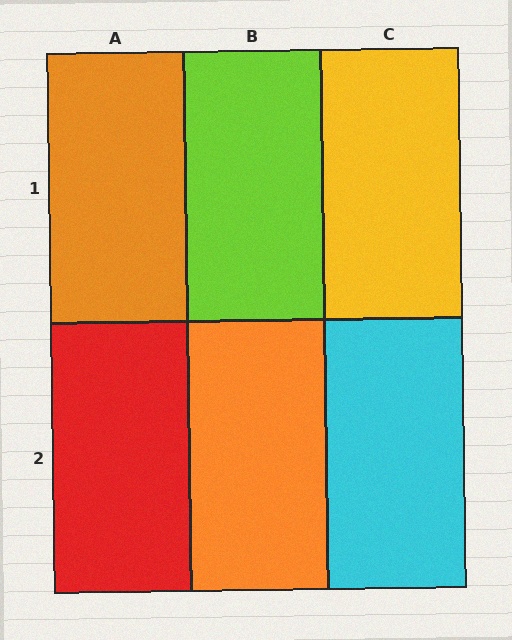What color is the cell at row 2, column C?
Cyan.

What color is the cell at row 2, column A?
Red.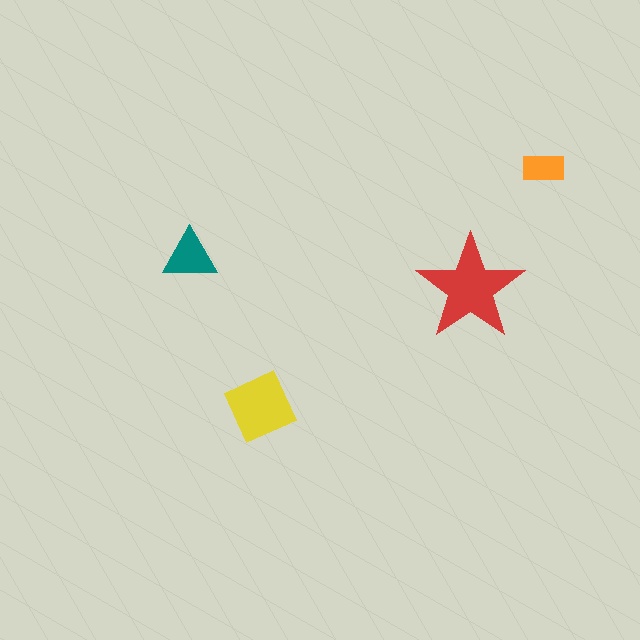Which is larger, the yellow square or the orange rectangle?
The yellow square.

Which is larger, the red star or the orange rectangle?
The red star.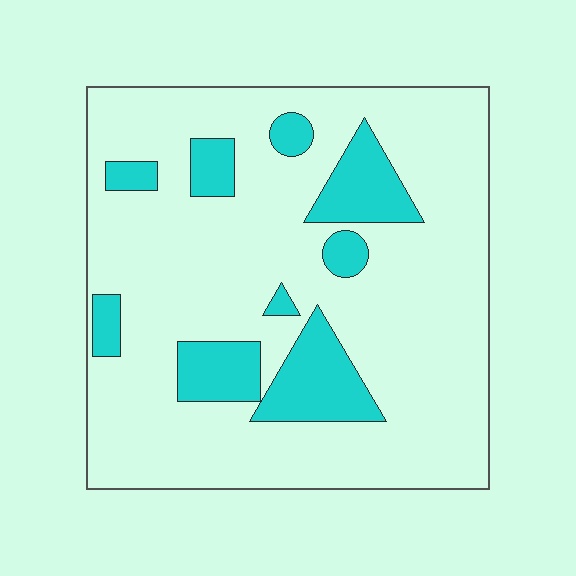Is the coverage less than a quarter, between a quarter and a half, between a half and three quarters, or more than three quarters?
Less than a quarter.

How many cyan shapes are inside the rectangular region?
9.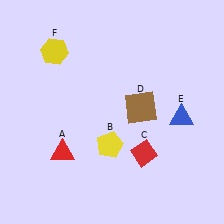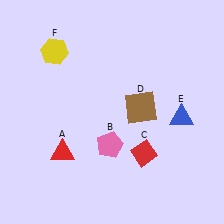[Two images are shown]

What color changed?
The pentagon (B) changed from yellow in Image 1 to pink in Image 2.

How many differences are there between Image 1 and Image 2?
There is 1 difference between the two images.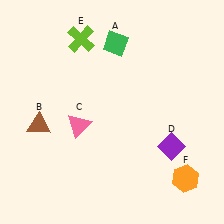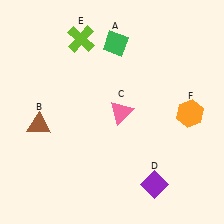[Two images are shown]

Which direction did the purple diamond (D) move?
The purple diamond (D) moved down.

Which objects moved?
The objects that moved are: the pink triangle (C), the purple diamond (D), the orange hexagon (F).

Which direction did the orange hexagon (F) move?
The orange hexagon (F) moved up.